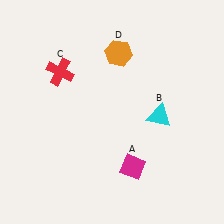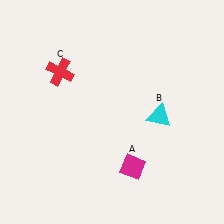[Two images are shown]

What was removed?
The orange hexagon (D) was removed in Image 2.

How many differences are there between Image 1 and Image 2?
There is 1 difference between the two images.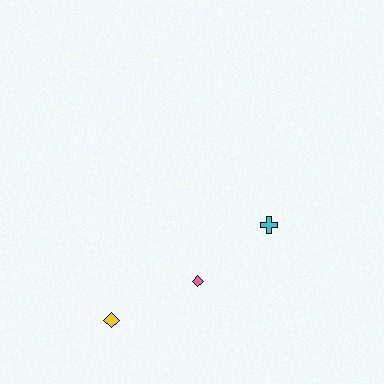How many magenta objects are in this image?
There are no magenta objects.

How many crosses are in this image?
There is 1 cross.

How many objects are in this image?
There are 3 objects.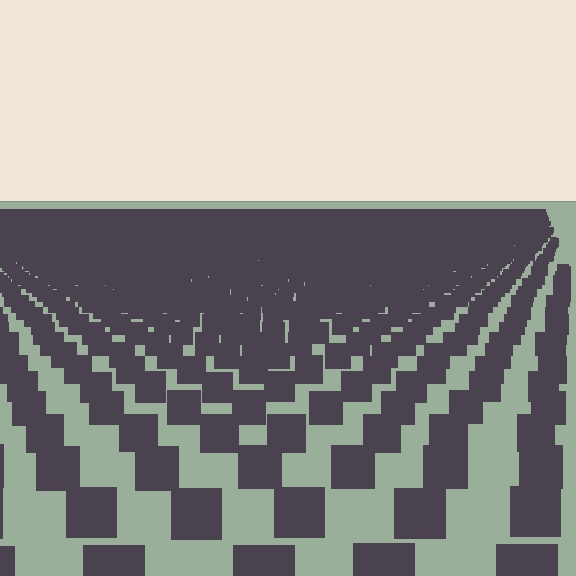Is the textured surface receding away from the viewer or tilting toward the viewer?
The surface is receding away from the viewer. Texture elements get smaller and denser toward the top.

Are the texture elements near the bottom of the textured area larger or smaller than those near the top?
Larger. Near the bottom, elements are closer to the viewer and appear at a bigger on-screen size.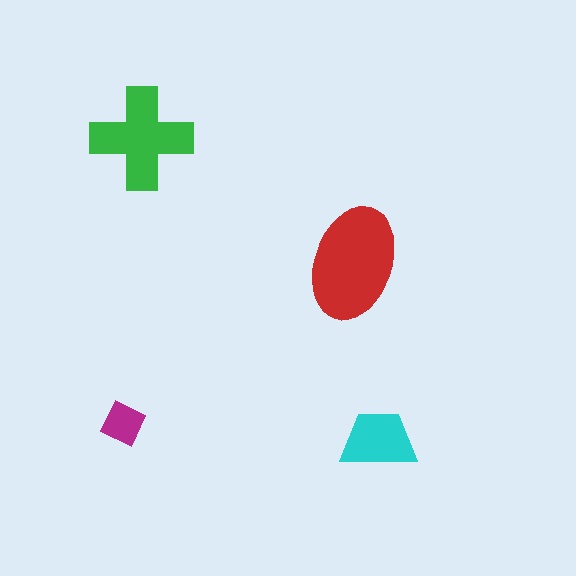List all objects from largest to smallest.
The red ellipse, the green cross, the cyan trapezoid, the magenta diamond.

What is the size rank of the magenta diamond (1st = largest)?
4th.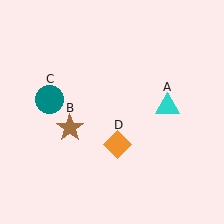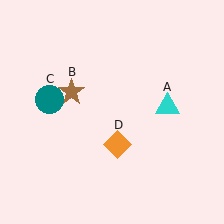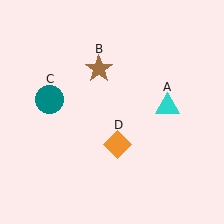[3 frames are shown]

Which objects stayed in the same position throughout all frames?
Cyan triangle (object A) and teal circle (object C) and orange diamond (object D) remained stationary.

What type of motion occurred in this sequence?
The brown star (object B) rotated clockwise around the center of the scene.